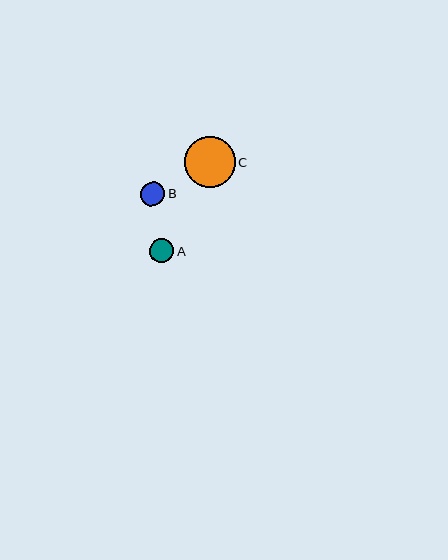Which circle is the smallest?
Circle B is the smallest with a size of approximately 24 pixels.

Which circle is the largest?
Circle C is the largest with a size of approximately 51 pixels.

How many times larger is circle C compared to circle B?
Circle C is approximately 2.1 times the size of circle B.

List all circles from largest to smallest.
From largest to smallest: C, A, B.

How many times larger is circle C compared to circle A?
Circle C is approximately 2.1 times the size of circle A.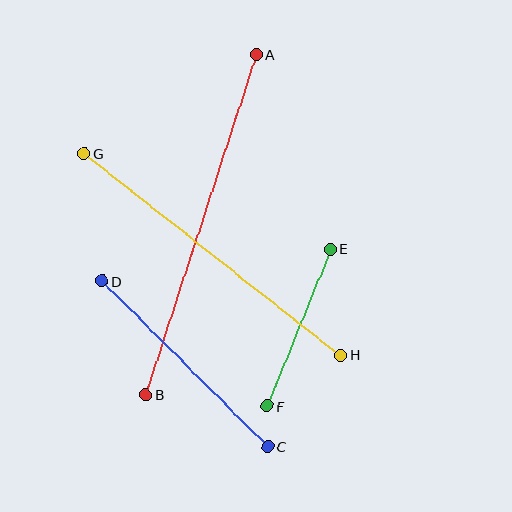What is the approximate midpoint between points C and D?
The midpoint is at approximately (185, 364) pixels.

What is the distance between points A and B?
The distance is approximately 358 pixels.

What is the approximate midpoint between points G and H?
The midpoint is at approximately (212, 255) pixels.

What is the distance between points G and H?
The distance is approximately 326 pixels.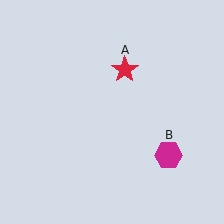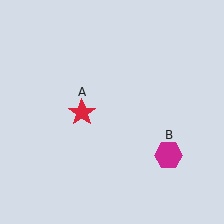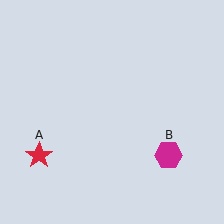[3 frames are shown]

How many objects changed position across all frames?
1 object changed position: red star (object A).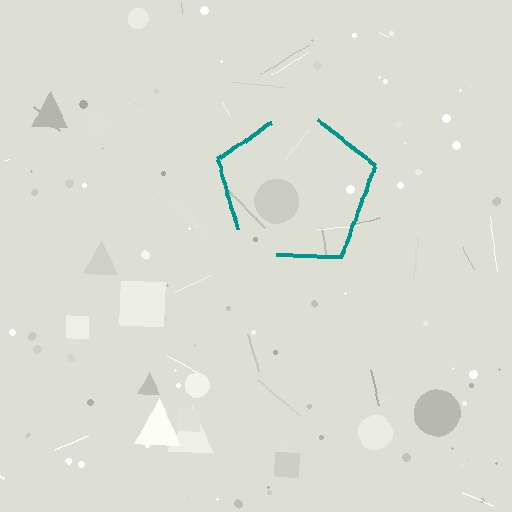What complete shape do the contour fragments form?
The contour fragments form a pentagon.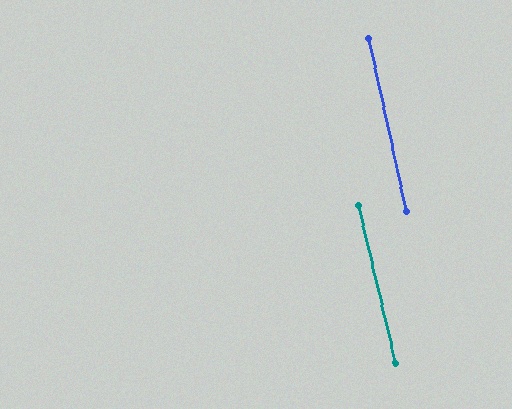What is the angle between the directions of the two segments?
Approximately 1 degree.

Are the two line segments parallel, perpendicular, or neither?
Parallel — their directions differ by only 0.8°.